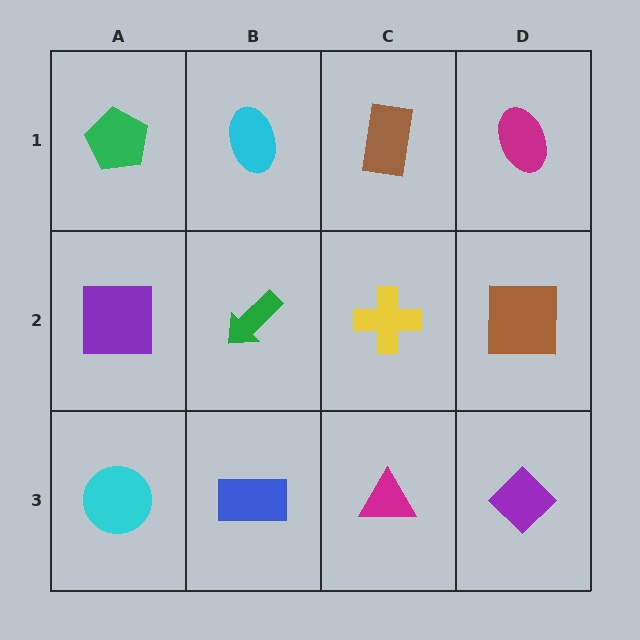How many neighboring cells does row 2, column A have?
3.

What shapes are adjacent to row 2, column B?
A cyan ellipse (row 1, column B), a blue rectangle (row 3, column B), a purple square (row 2, column A), a yellow cross (row 2, column C).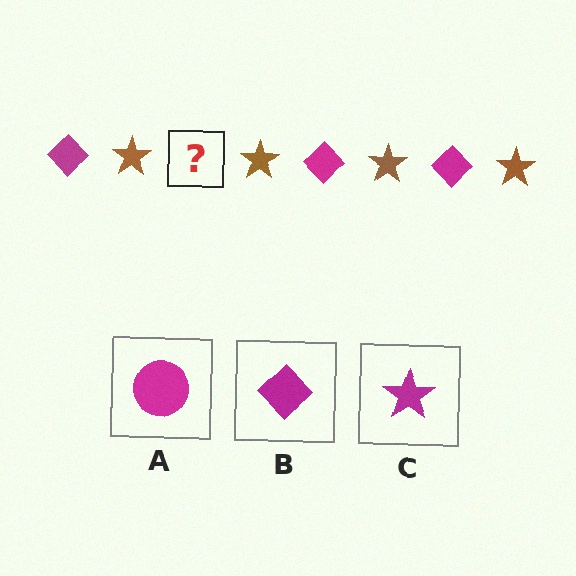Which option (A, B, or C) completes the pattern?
B.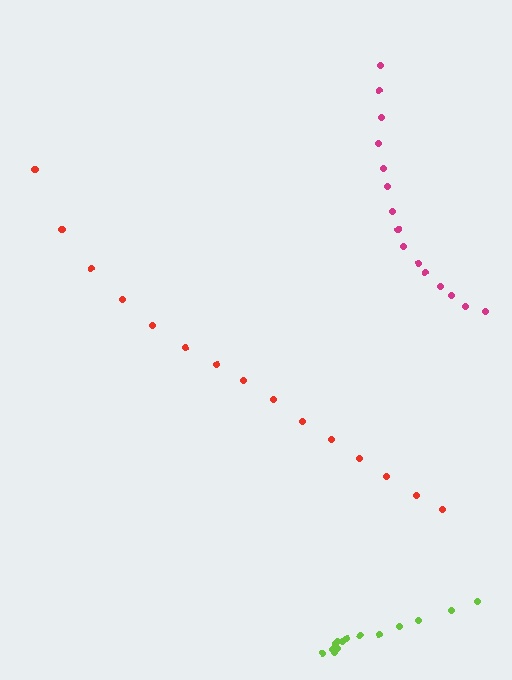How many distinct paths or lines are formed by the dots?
There are 3 distinct paths.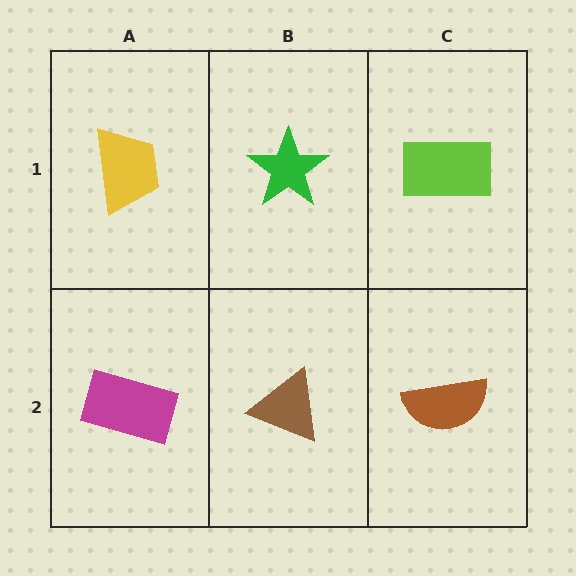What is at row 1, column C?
A lime rectangle.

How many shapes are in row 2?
3 shapes.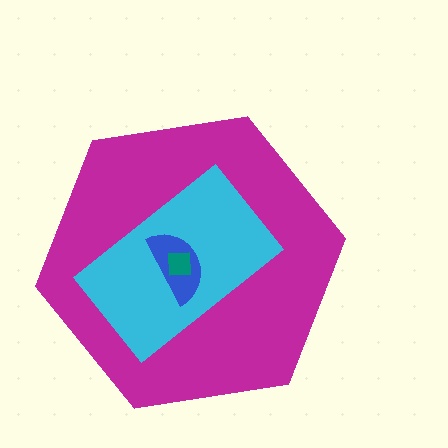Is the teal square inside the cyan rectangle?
Yes.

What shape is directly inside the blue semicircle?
The teal square.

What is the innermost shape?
The teal square.